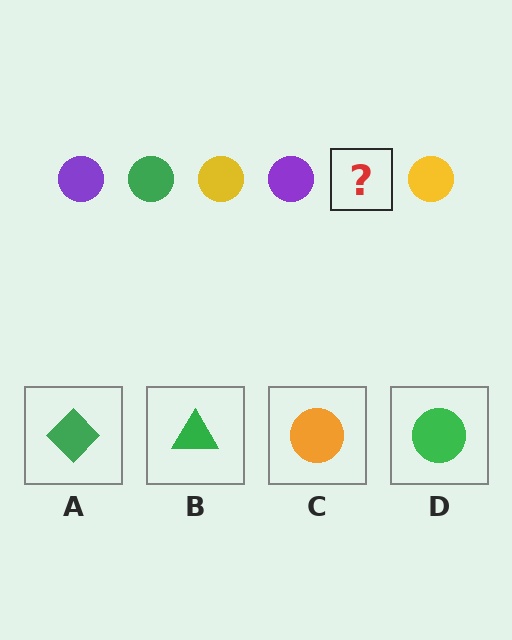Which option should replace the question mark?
Option D.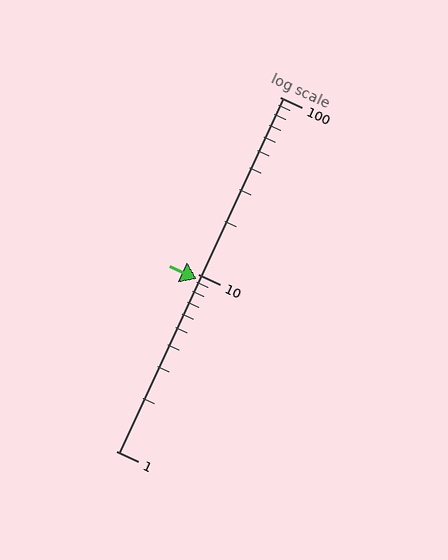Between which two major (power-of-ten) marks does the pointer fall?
The pointer is between 1 and 10.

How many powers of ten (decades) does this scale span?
The scale spans 2 decades, from 1 to 100.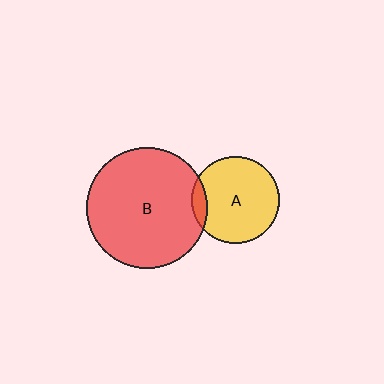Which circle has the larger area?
Circle B (red).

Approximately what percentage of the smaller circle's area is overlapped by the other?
Approximately 10%.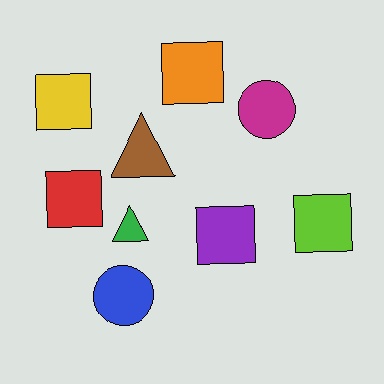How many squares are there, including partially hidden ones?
There are 5 squares.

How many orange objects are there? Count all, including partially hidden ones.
There is 1 orange object.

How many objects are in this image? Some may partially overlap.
There are 9 objects.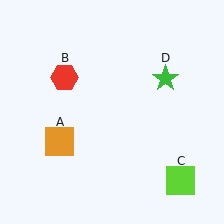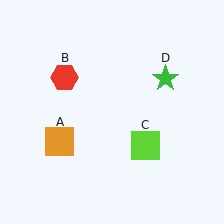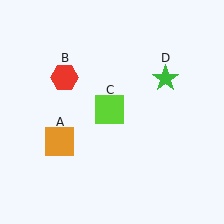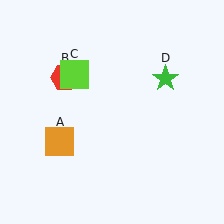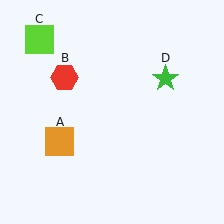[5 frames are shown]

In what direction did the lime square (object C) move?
The lime square (object C) moved up and to the left.